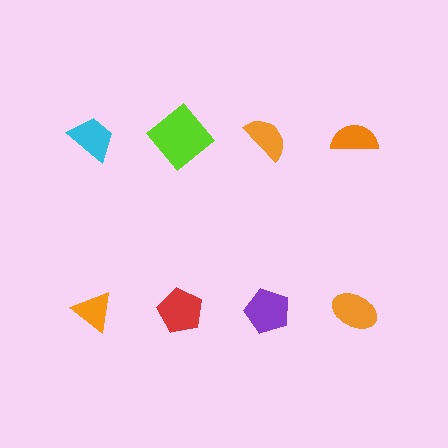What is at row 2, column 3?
A purple pentagon.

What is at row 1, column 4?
An orange semicircle.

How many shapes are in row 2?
4 shapes.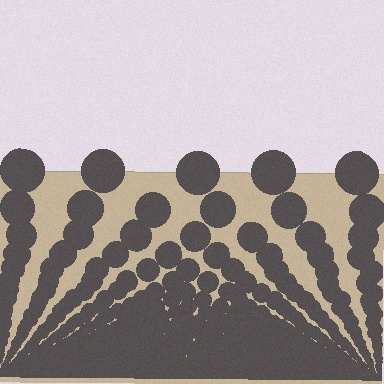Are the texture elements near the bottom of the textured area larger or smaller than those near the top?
Smaller. The gradient is inverted — elements near the bottom are smaller and denser.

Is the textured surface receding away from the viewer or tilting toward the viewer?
The surface appears to tilt toward the viewer. Texture elements get larger and sparser toward the top.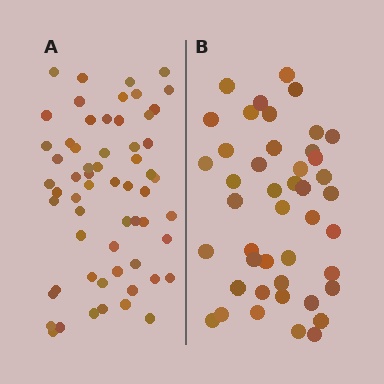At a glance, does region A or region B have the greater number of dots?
Region A (the left region) has more dots.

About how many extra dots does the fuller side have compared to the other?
Region A has approximately 15 more dots than region B.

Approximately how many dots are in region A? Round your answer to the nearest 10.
About 60 dots.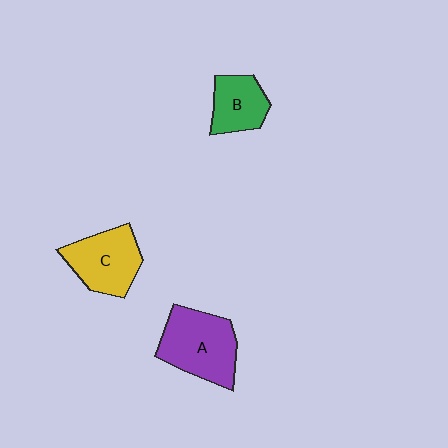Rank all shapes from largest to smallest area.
From largest to smallest: A (purple), C (yellow), B (green).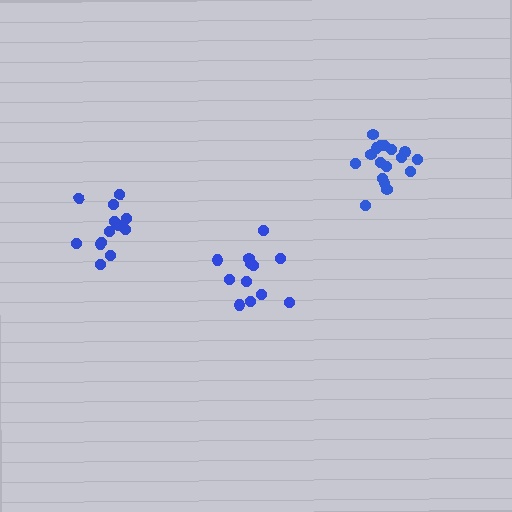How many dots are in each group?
Group 1: 12 dots, Group 2: 17 dots, Group 3: 13 dots (42 total).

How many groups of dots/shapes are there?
There are 3 groups.